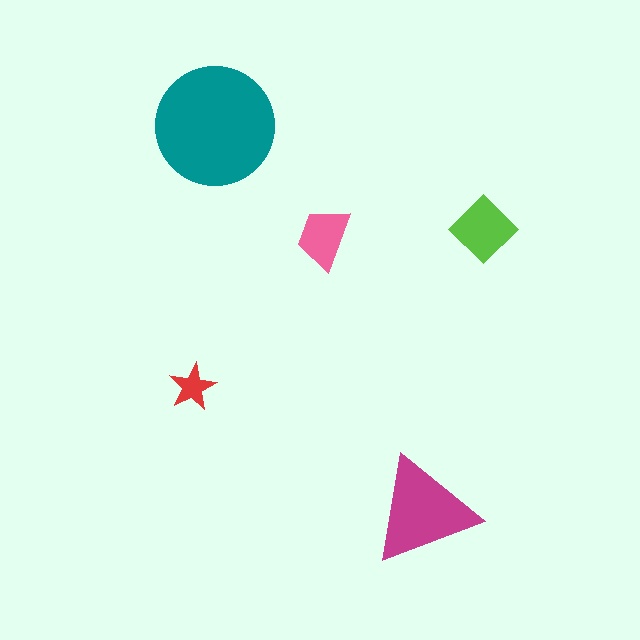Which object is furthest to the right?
The lime diamond is rightmost.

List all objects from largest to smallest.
The teal circle, the magenta triangle, the lime diamond, the pink trapezoid, the red star.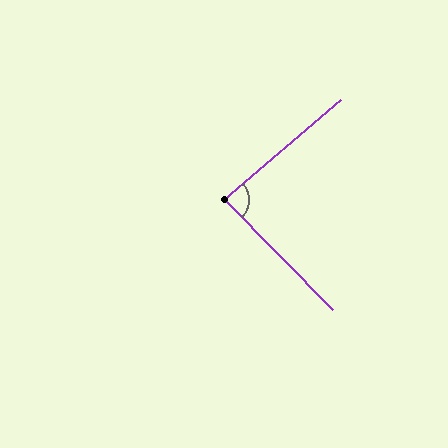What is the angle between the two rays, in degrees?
Approximately 86 degrees.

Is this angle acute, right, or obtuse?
It is approximately a right angle.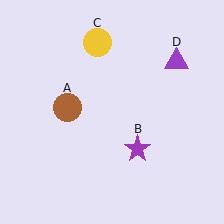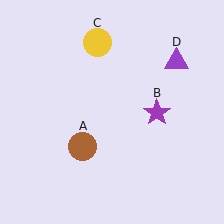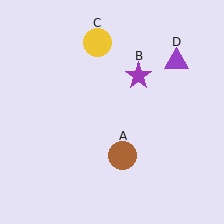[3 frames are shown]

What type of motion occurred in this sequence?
The brown circle (object A), purple star (object B) rotated counterclockwise around the center of the scene.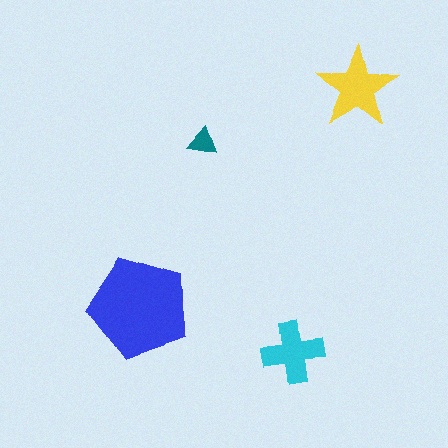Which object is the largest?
The blue pentagon.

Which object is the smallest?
The teal triangle.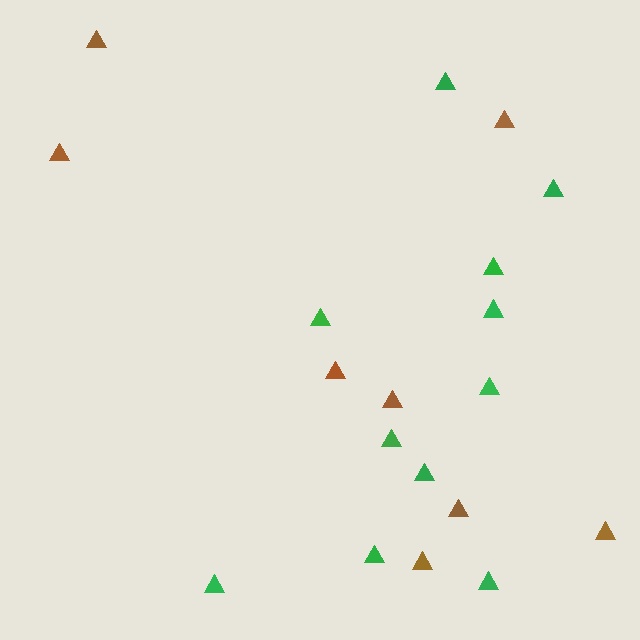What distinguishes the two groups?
There are 2 groups: one group of brown triangles (8) and one group of green triangles (11).